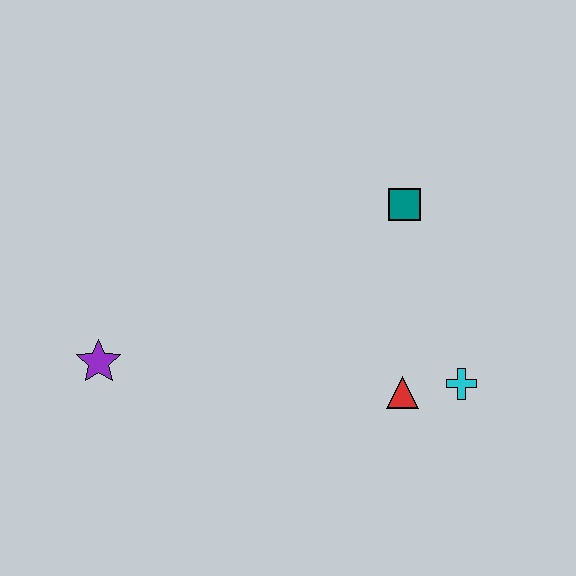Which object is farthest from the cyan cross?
The purple star is farthest from the cyan cross.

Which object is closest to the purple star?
The red triangle is closest to the purple star.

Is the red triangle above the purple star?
No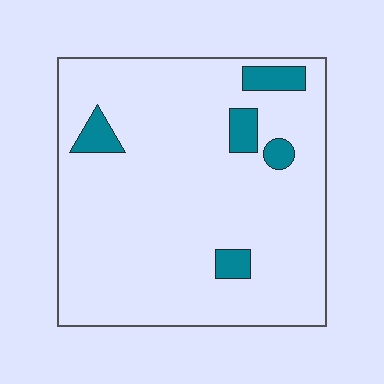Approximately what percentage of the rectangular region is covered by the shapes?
Approximately 10%.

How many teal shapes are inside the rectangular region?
5.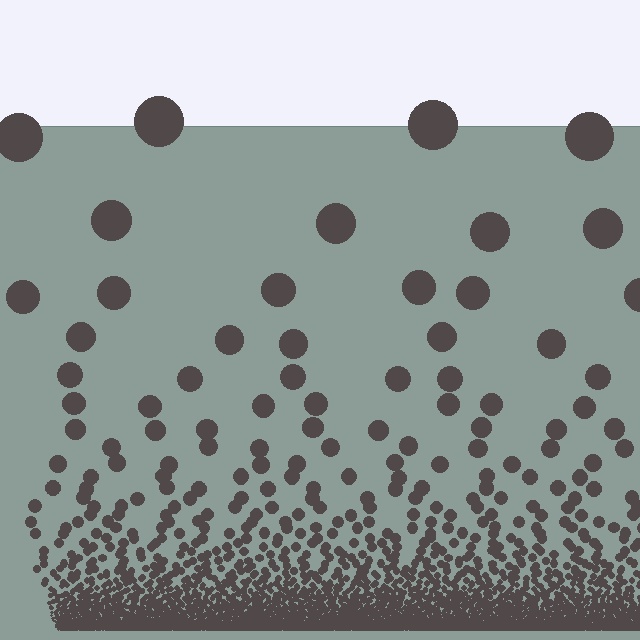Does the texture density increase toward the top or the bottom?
Density increases toward the bottom.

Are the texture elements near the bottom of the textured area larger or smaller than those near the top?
Smaller. The gradient is inverted — elements near the bottom are smaller and denser.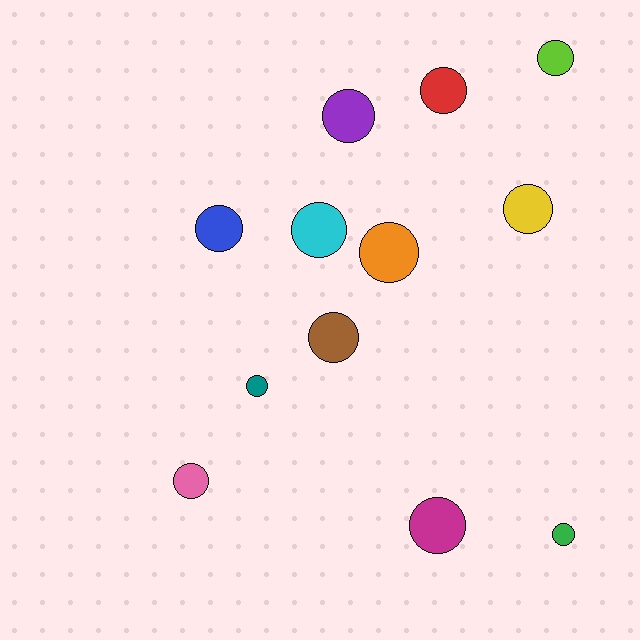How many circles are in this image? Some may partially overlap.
There are 12 circles.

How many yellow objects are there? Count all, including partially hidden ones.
There is 1 yellow object.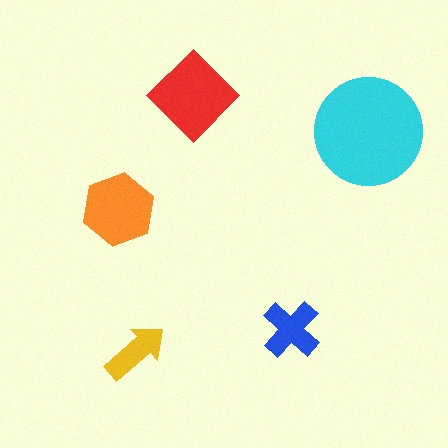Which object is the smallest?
The yellow arrow.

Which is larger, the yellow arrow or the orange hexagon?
The orange hexagon.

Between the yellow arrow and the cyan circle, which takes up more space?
The cyan circle.